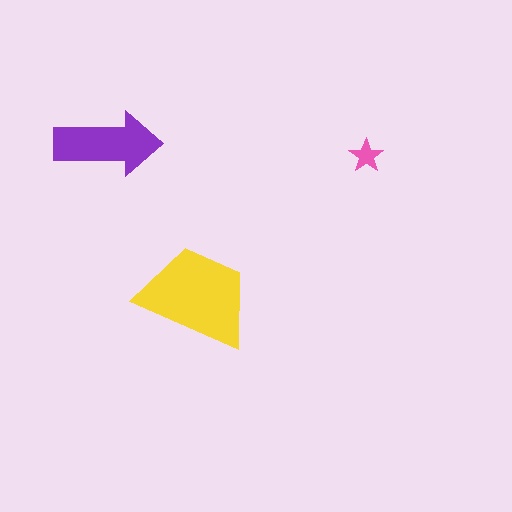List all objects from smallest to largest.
The pink star, the purple arrow, the yellow trapezoid.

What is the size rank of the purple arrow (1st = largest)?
2nd.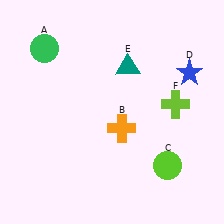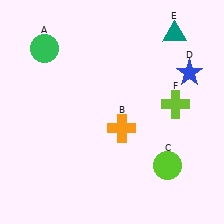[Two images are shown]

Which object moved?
The teal triangle (E) moved right.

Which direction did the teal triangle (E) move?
The teal triangle (E) moved right.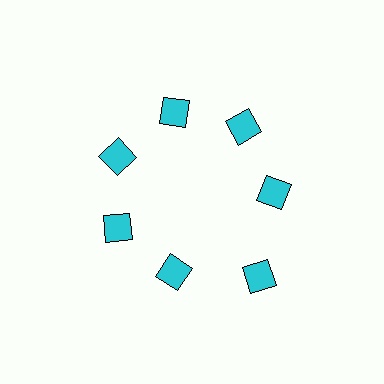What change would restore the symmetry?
The symmetry would be restored by moving it inward, back onto the ring so that all 7 diamonds sit at equal angles and equal distance from the center.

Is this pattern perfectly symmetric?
No. The 7 cyan diamonds are arranged in a ring, but one element near the 5 o'clock position is pushed outward from the center, breaking the 7-fold rotational symmetry.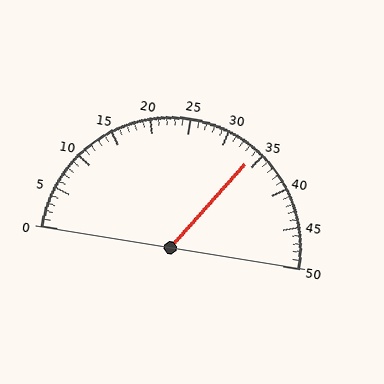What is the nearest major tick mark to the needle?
The nearest major tick mark is 35.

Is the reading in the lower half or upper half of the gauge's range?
The reading is in the upper half of the range (0 to 50).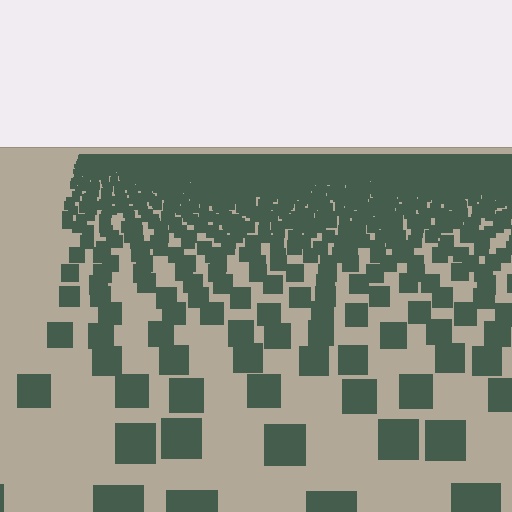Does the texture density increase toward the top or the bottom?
Density increases toward the top.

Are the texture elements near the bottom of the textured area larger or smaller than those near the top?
Larger. Near the bottom, elements are closer to the viewer and appear at a bigger on-screen size.